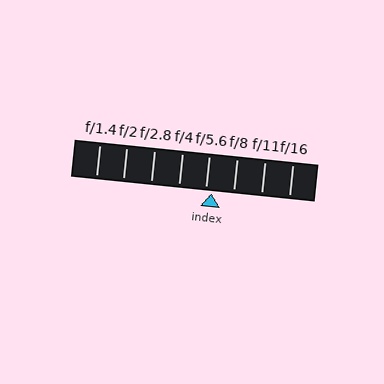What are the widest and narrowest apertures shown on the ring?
The widest aperture shown is f/1.4 and the narrowest is f/16.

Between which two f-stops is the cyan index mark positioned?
The index mark is between f/5.6 and f/8.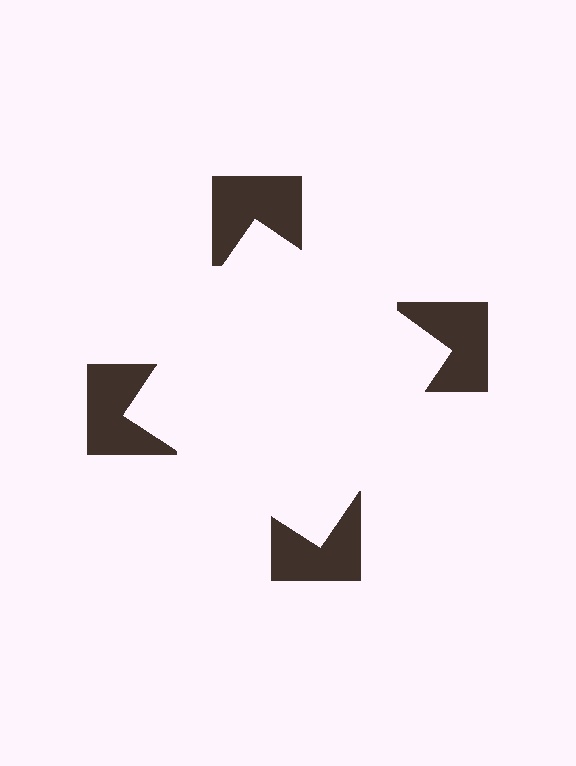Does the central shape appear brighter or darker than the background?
It typically appears slightly brighter than the background, even though no actual brightness change is drawn.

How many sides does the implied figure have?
4 sides.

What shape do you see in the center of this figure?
An illusory square — its edges are inferred from the aligned wedge cuts in the notched squares, not physically drawn.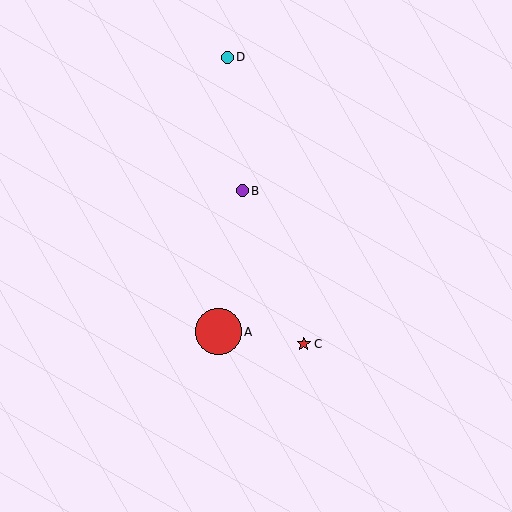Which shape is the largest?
The red circle (labeled A) is the largest.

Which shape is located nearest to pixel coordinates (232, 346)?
The red circle (labeled A) at (218, 332) is nearest to that location.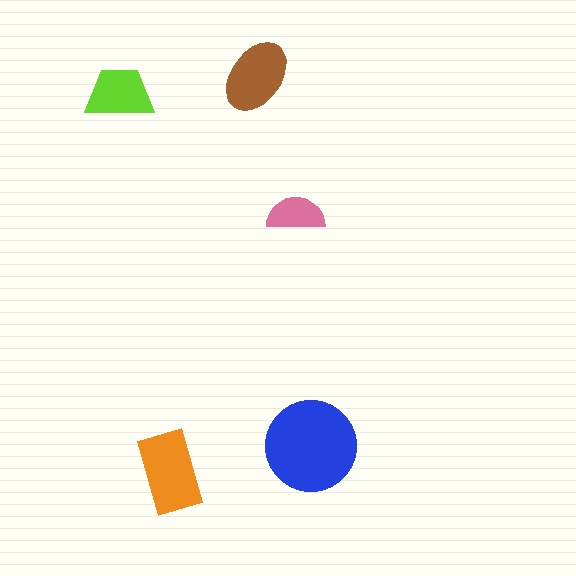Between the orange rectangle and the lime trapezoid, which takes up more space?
The orange rectangle.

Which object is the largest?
The blue circle.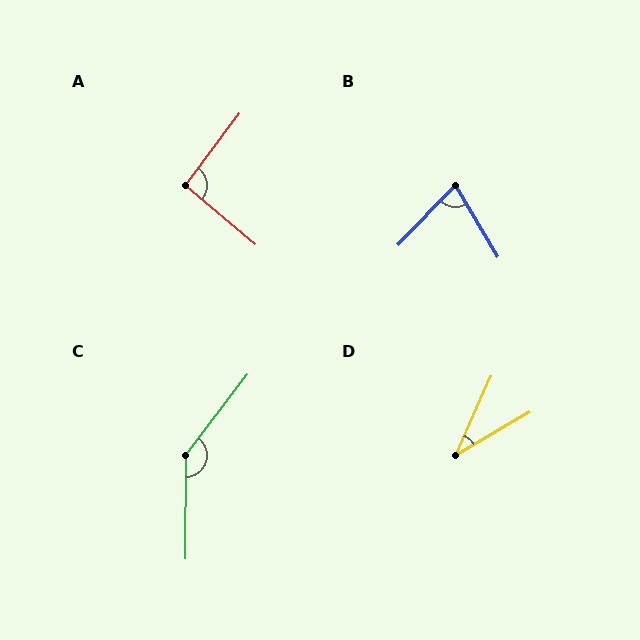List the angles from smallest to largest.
D (36°), B (75°), A (93°), C (143°).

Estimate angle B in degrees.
Approximately 75 degrees.